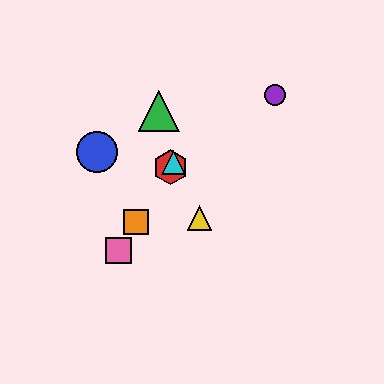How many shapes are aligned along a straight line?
4 shapes (the red hexagon, the orange square, the cyan triangle, the pink square) are aligned along a straight line.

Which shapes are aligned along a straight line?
The red hexagon, the orange square, the cyan triangle, the pink square are aligned along a straight line.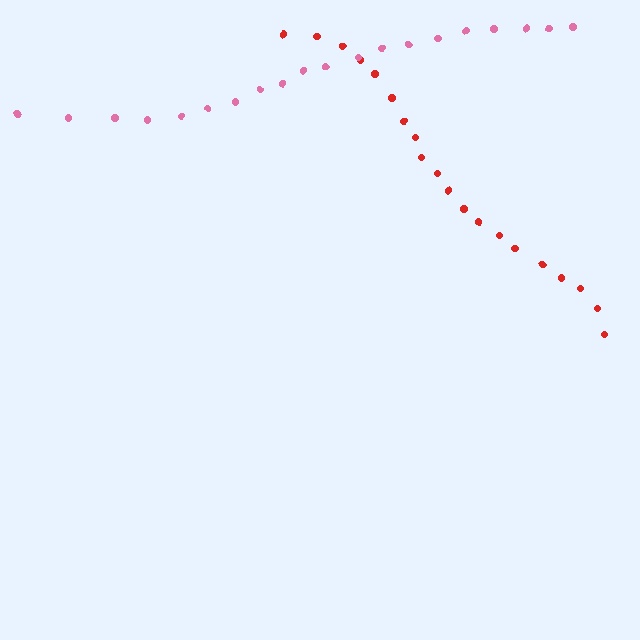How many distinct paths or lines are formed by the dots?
There are 2 distinct paths.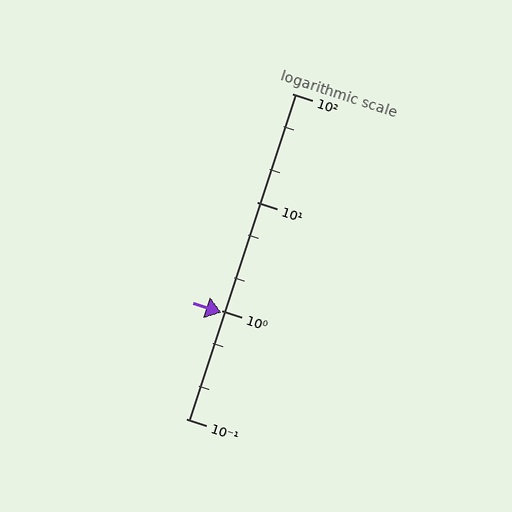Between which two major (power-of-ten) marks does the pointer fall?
The pointer is between 0.1 and 1.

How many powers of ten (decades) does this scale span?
The scale spans 3 decades, from 0.1 to 100.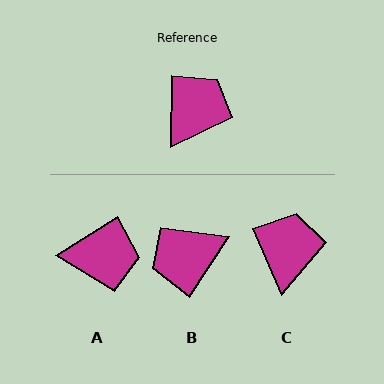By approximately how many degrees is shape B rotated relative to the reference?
Approximately 147 degrees counter-clockwise.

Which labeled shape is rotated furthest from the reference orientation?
B, about 147 degrees away.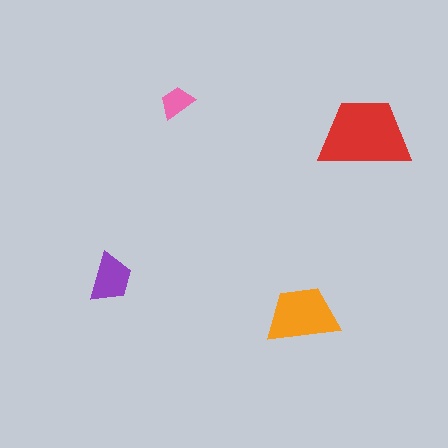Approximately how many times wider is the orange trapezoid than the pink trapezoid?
About 2 times wider.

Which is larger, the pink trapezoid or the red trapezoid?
The red one.